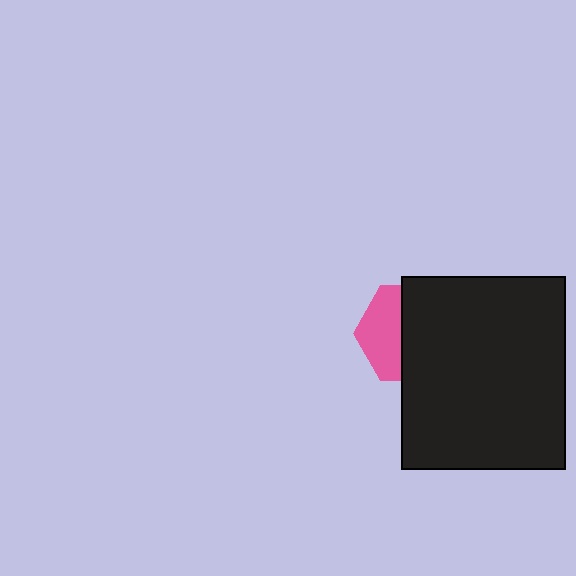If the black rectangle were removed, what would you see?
You would see the complete pink hexagon.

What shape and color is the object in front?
The object in front is a black rectangle.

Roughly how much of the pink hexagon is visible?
A small part of it is visible (roughly 42%).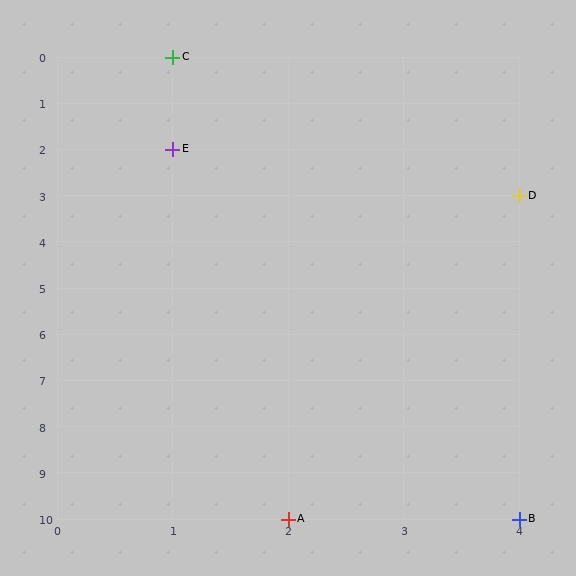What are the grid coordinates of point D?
Point D is at grid coordinates (4, 3).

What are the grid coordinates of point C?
Point C is at grid coordinates (1, 0).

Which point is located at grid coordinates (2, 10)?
Point A is at (2, 10).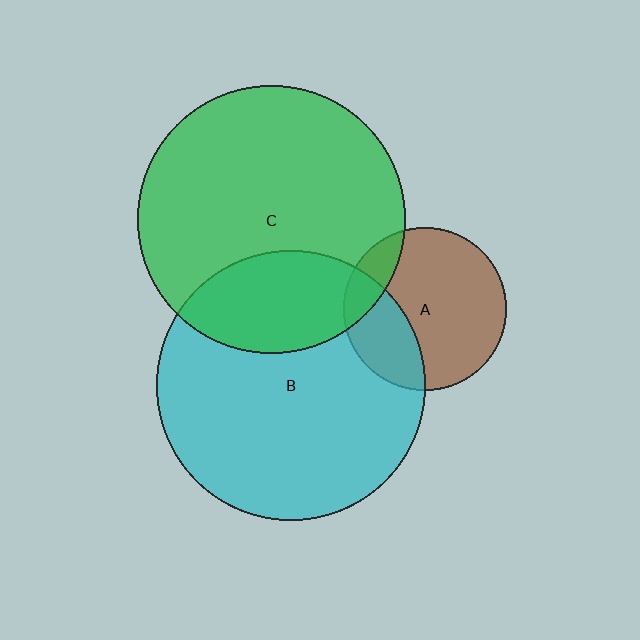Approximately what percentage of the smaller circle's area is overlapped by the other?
Approximately 30%.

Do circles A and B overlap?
Yes.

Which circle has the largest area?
Circle B (cyan).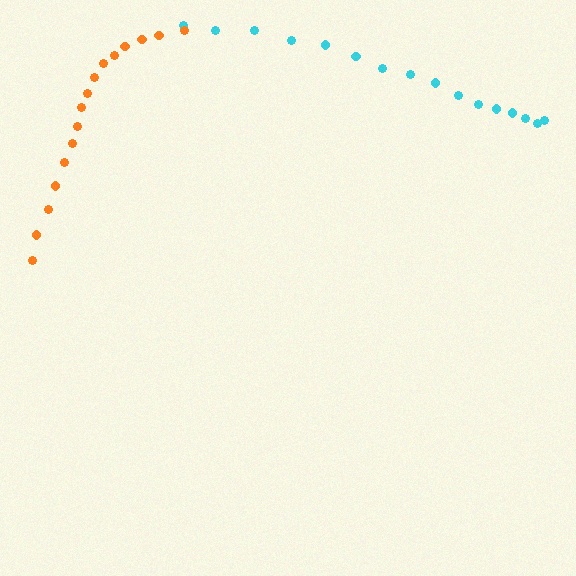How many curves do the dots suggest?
There are 2 distinct paths.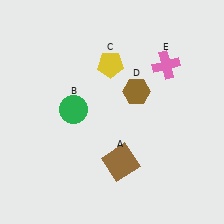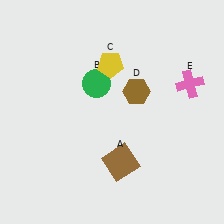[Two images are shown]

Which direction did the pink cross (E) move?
The pink cross (E) moved right.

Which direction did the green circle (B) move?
The green circle (B) moved up.